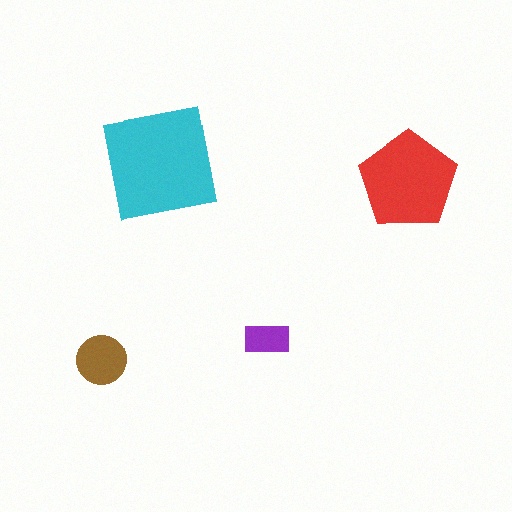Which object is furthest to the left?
The brown circle is leftmost.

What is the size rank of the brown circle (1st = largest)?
3rd.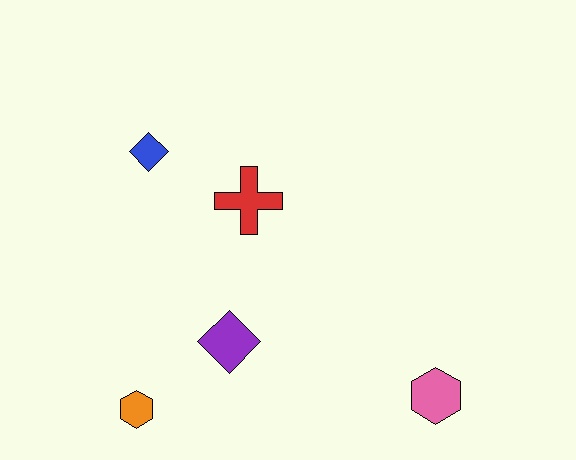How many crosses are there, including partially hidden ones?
There is 1 cross.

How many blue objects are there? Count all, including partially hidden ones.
There is 1 blue object.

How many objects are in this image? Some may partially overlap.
There are 5 objects.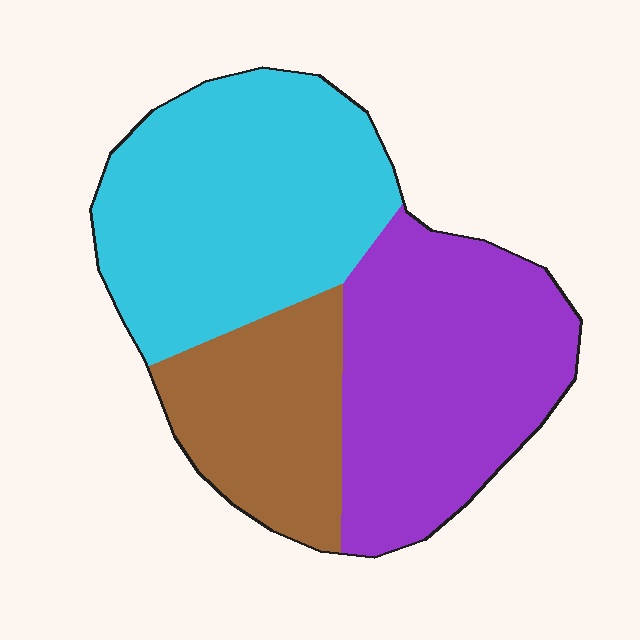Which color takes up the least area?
Brown, at roughly 20%.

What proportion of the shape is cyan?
Cyan takes up between a quarter and a half of the shape.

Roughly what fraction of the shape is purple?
Purple takes up between a quarter and a half of the shape.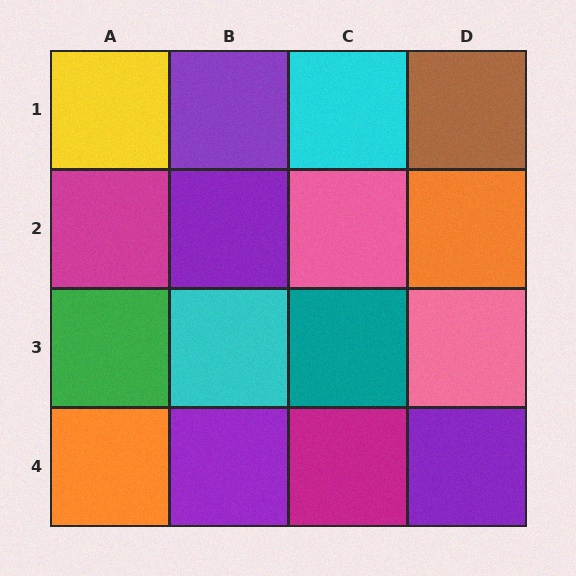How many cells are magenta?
2 cells are magenta.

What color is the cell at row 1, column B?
Purple.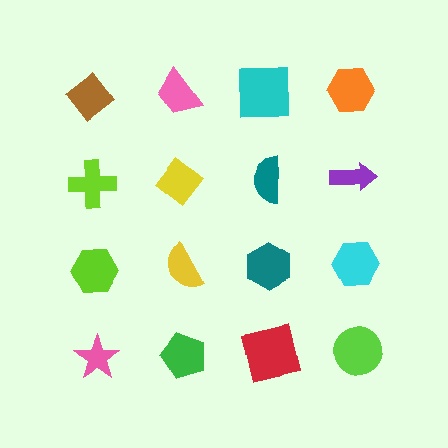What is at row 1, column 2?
A pink trapezoid.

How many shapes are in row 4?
4 shapes.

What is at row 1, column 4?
An orange hexagon.